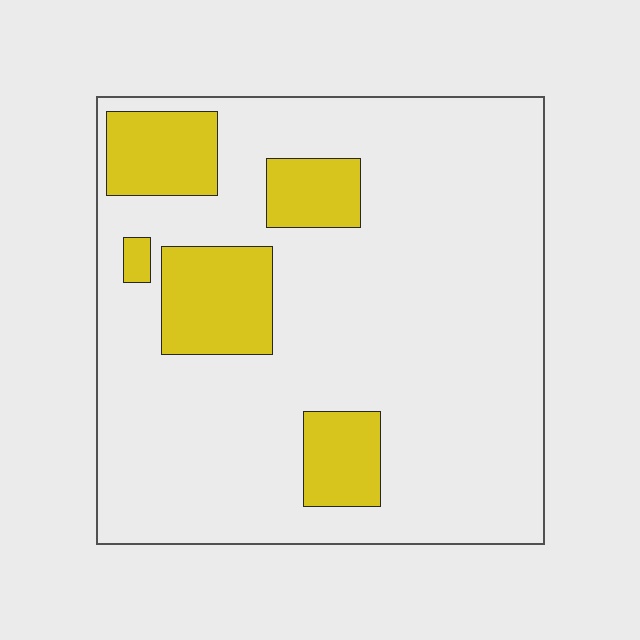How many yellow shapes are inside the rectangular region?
5.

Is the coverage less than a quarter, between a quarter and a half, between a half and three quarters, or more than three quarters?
Less than a quarter.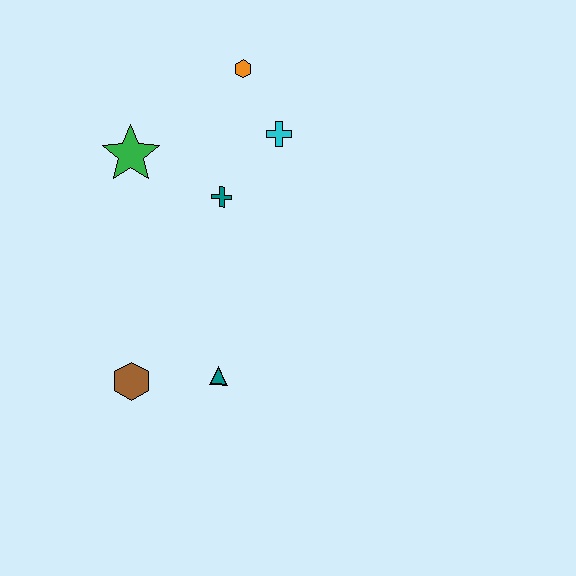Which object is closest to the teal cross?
The cyan cross is closest to the teal cross.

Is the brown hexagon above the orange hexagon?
No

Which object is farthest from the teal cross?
The brown hexagon is farthest from the teal cross.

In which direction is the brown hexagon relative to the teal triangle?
The brown hexagon is to the left of the teal triangle.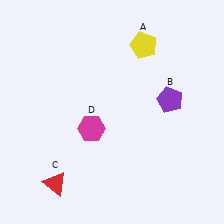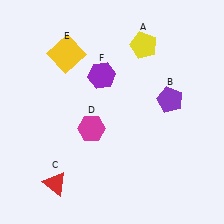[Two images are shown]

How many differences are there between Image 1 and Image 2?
There are 2 differences between the two images.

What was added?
A yellow square (E), a purple hexagon (F) were added in Image 2.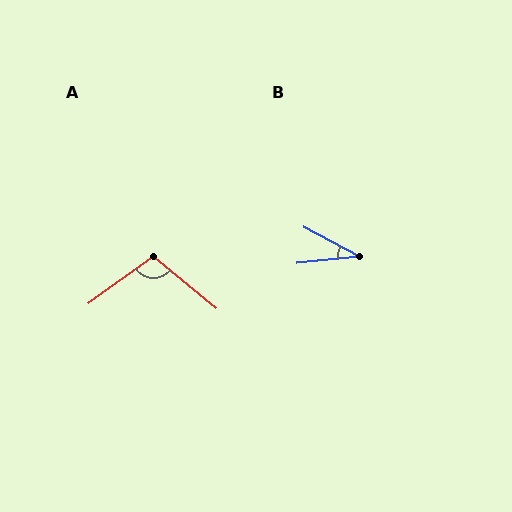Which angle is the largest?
A, at approximately 105 degrees.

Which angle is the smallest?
B, at approximately 34 degrees.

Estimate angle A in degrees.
Approximately 105 degrees.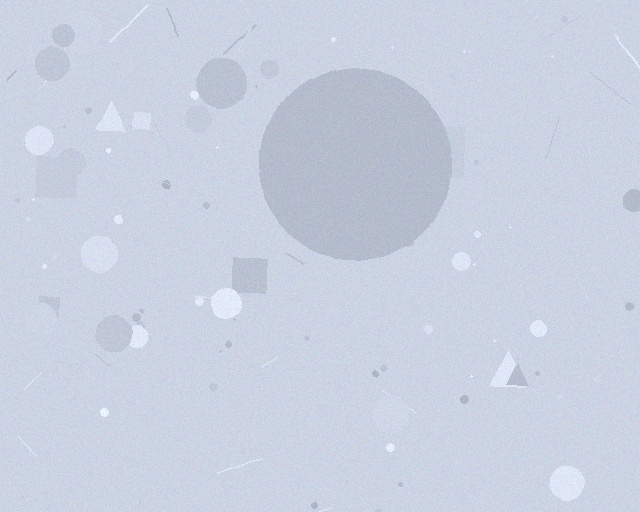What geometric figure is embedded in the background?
A circle is embedded in the background.